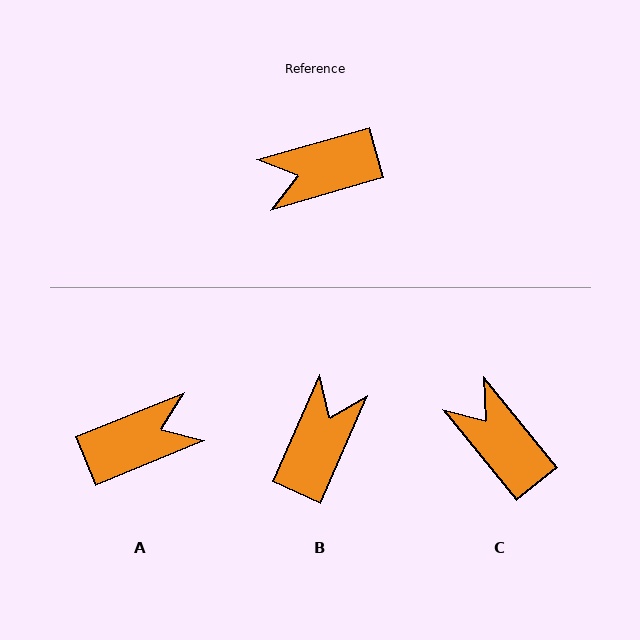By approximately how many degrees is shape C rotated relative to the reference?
Approximately 67 degrees clockwise.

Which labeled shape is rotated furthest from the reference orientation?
A, about 174 degrees away.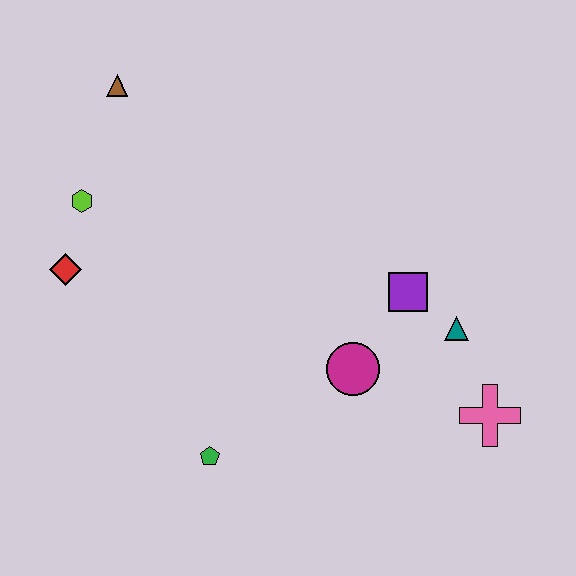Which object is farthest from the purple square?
The brown triangle is farthest from the purple square.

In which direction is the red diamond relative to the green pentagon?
The red diamond is above the green pentagon.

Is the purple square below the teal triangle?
No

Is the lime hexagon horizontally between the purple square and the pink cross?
No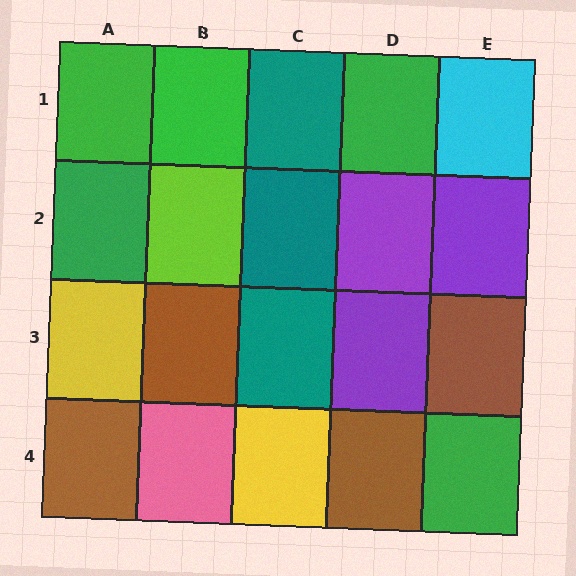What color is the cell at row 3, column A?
Yellow.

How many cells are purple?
3 cells are purple.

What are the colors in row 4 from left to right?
Brown, pink, yellow, brown, green.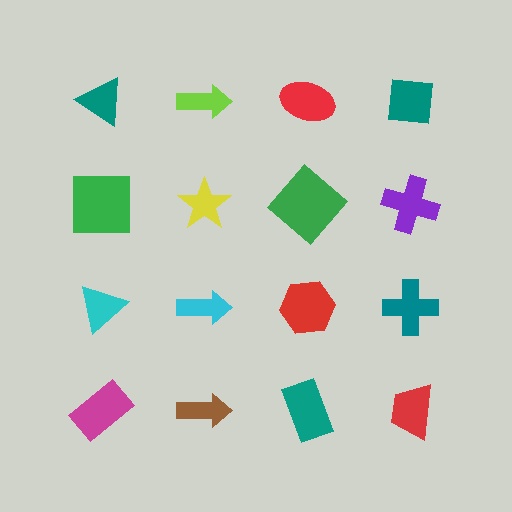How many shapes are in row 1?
4 shapes.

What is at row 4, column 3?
A teal rectangle.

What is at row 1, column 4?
A teal square.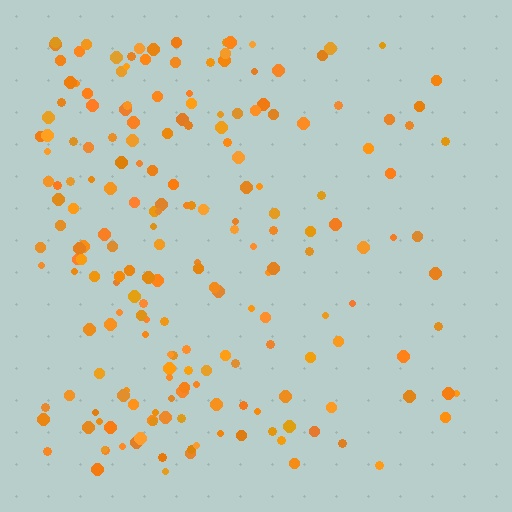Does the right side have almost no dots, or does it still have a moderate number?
Still a moderate number, just noticeably fewer than the left.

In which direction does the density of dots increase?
From right to left, with the left side densest.